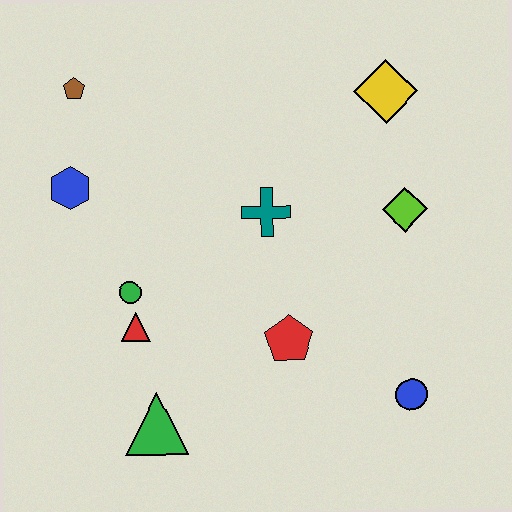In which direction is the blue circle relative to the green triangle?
The blue circle is to the right of the green triangle.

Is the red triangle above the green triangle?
Yes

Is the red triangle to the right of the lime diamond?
No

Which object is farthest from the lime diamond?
The brown pentagon is farthest from the lime diamond.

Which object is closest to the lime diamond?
The yellow diamond is closest to the lime diamond.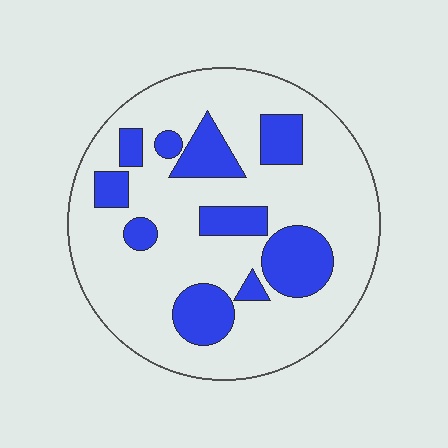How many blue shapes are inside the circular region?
10.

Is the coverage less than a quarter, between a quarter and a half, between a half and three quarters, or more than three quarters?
Less than a quarter.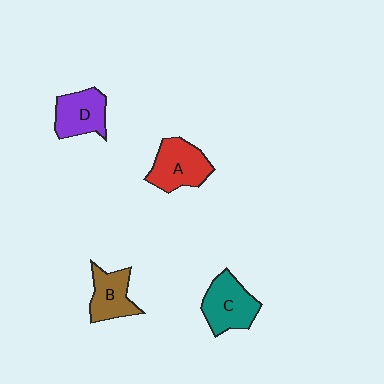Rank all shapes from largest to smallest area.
From largest to smallest: C (teal), A (red), D (purple), B (brown).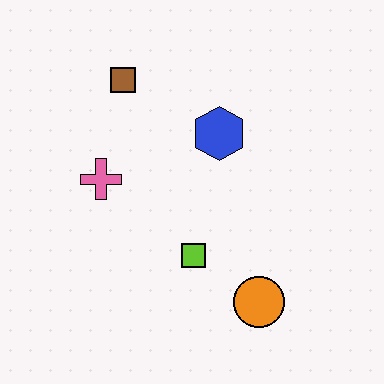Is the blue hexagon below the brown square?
Yes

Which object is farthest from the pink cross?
The orange circle is farthest from the pink cross.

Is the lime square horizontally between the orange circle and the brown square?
Yes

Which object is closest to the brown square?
The pink cross is closest to the brown square.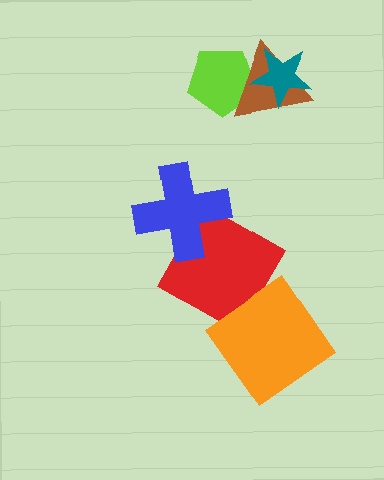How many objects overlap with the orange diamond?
0 objects overlap with the orange diamond.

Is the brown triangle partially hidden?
Yes, it is partially covered by another shape.